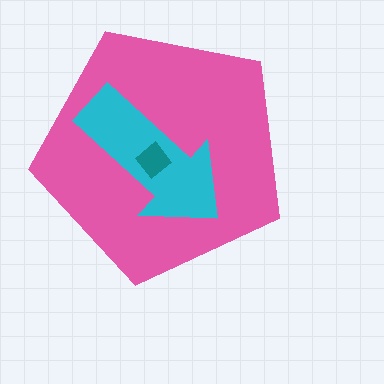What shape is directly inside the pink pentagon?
The cyan arrow.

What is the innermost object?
The teal diamond.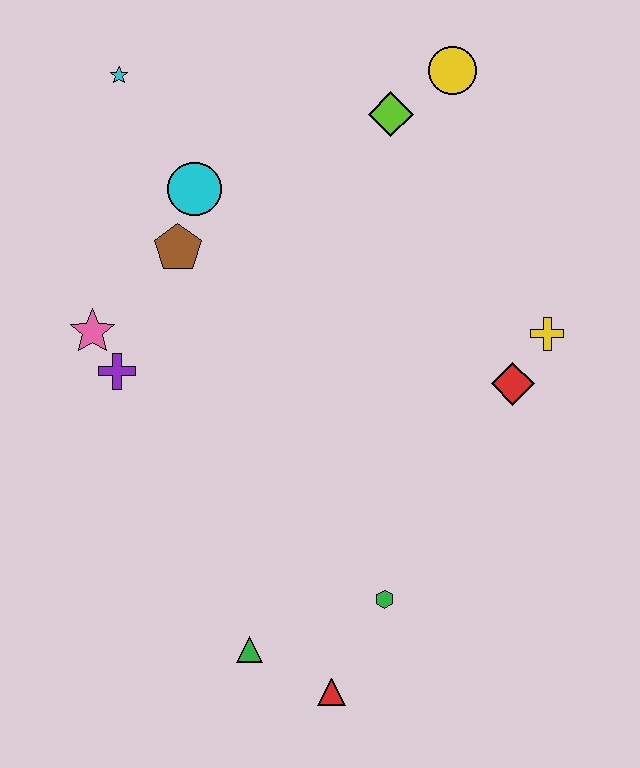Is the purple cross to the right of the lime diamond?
No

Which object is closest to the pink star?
The purple cross is closest to the pink star.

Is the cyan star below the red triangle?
No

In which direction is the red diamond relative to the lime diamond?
The red diamond is below the lime diamond.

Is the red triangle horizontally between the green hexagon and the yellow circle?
No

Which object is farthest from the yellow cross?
The cyan star is farthest from the yellow cross.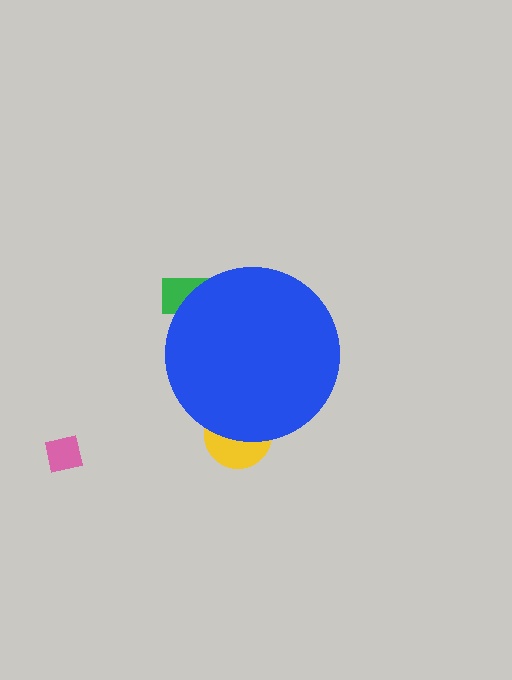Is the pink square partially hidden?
No, the pink square is fully visible.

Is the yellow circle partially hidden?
Yes, the yellow circle is partially hidden behind the blue circle.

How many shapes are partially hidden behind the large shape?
2 shapes are partially hidden.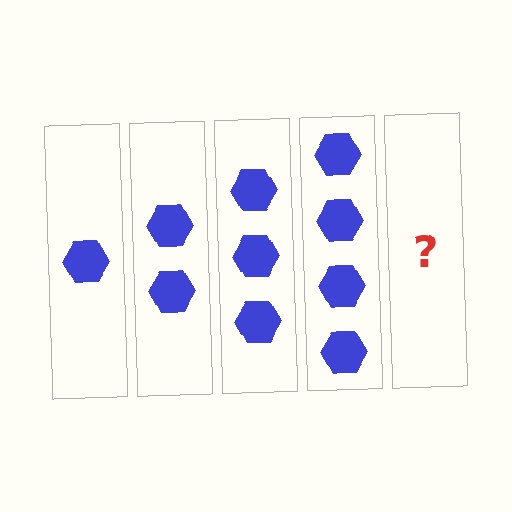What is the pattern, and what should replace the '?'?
The pattern is that each step adds one more hexagon. The '?' should be 5 hexagons.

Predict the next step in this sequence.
The next step is 5 hexagons.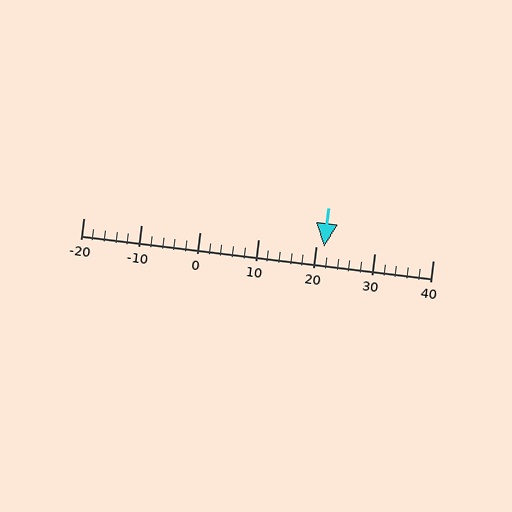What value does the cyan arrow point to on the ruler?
The cyan arrow points to approximately 21.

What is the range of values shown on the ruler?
The ruler shows values from -20 to 40.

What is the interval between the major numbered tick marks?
The major tick marks are spaced 10 units apart.